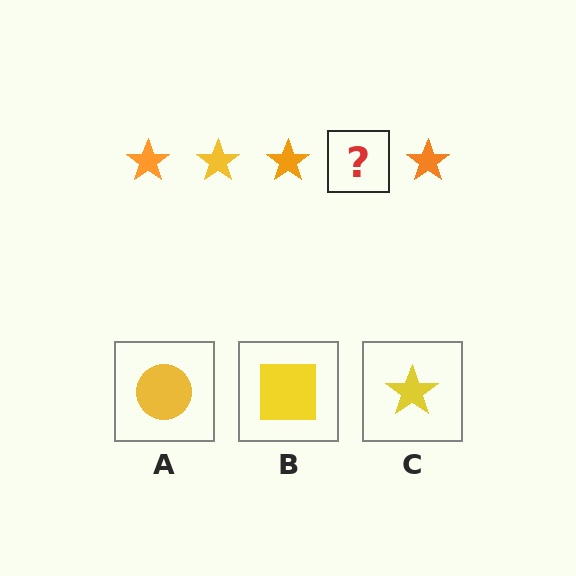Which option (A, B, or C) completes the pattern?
C.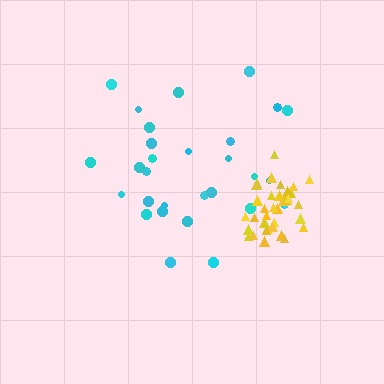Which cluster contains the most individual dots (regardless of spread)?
Yellow (35).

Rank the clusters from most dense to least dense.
yellow, cyan.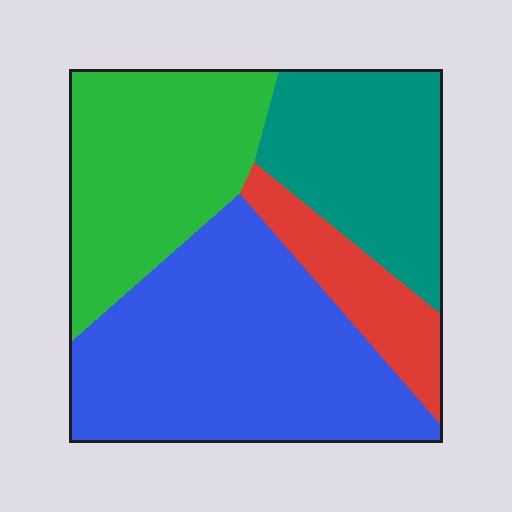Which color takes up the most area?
Blue, at roughly 40%.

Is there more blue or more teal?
Blue.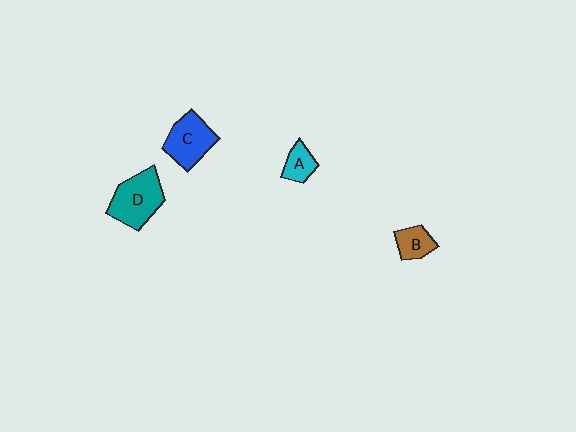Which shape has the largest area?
Shape D (teal).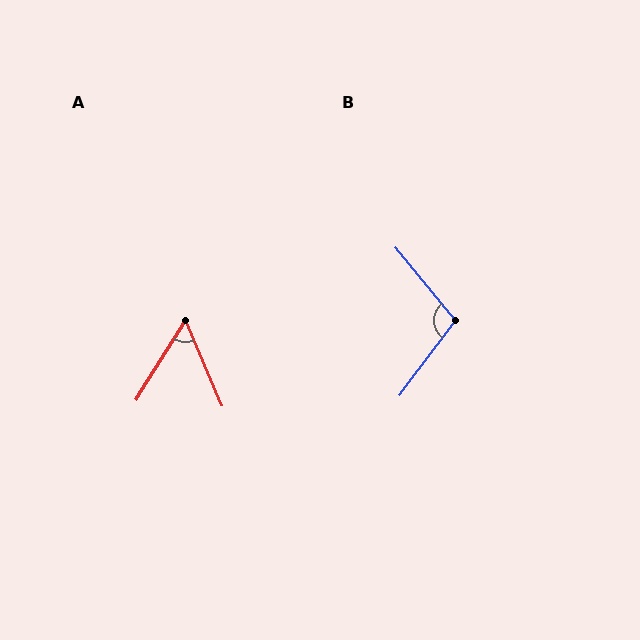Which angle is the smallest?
A, at approximately 55 degrees.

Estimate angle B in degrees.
Approximately 103 degrees.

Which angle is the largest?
B, at approximately 103 degrees.